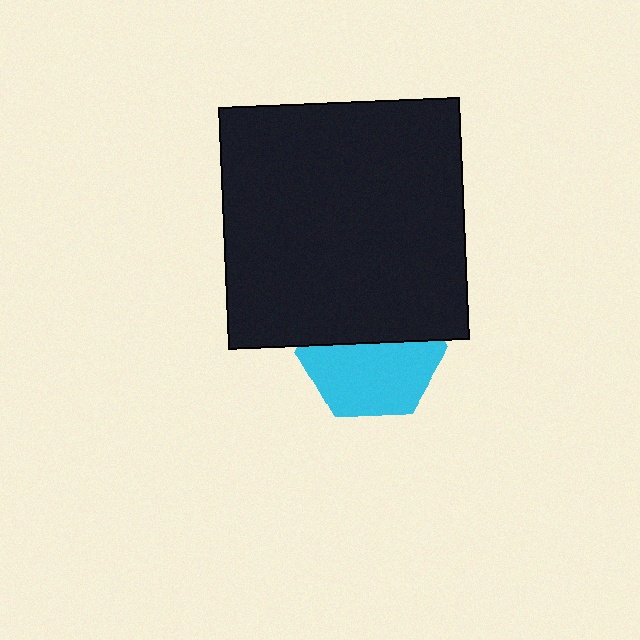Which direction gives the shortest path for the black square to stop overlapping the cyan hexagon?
Moving up gives the shortest separation.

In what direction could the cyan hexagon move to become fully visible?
The cyan hexagon could move down. That would shift it out from behind the black square entirely.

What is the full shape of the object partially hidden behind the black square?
The partially hidden object is a cyan hexagon.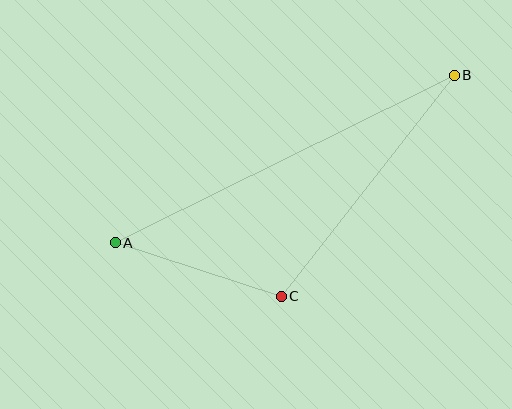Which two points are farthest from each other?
Points A and B are farthest from each other.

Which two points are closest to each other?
Points A and C are closest to each other.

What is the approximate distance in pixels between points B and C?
The distance between B and C is approximately 280 pixels.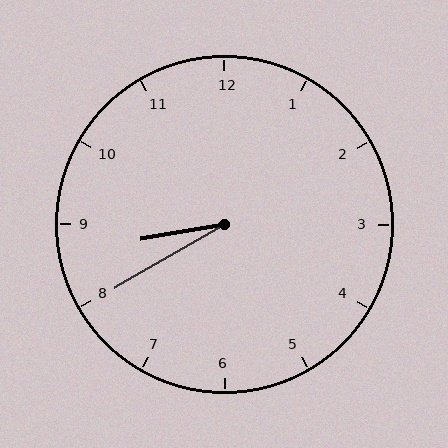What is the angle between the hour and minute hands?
Approximately 20 degrees.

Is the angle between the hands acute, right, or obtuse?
It is acute.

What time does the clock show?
8:40.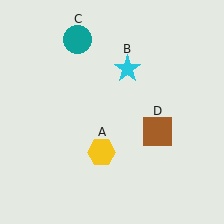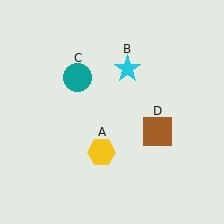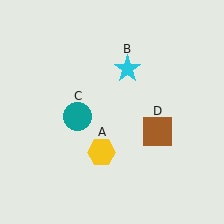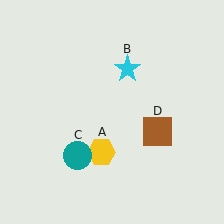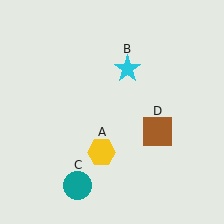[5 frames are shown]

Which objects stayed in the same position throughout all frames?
Yellow hexagon (object A) and cyan star (object B) and brown square (object D) remained stationary.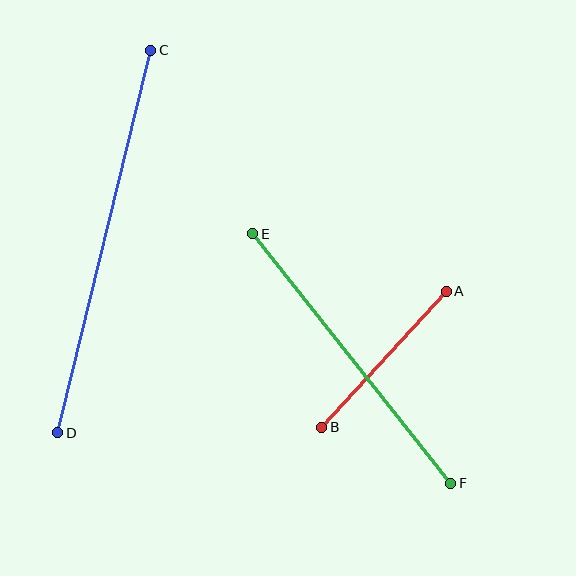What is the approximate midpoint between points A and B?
The midpoint is at approximately (384, 359) pixels.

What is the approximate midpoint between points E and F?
The midpoint is at approximately (352, 358) pixels.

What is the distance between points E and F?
The distance is approximately 319 pixels.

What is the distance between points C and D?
The distance is approximately 394 pixels.